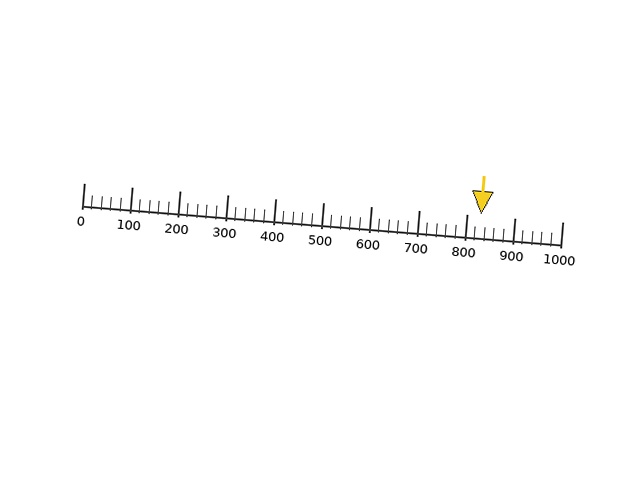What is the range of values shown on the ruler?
The ruler shows values from 0 to 1000.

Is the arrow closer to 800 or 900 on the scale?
The arrow is closer to 800.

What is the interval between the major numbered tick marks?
The major tick marks are spaced 100 units apart.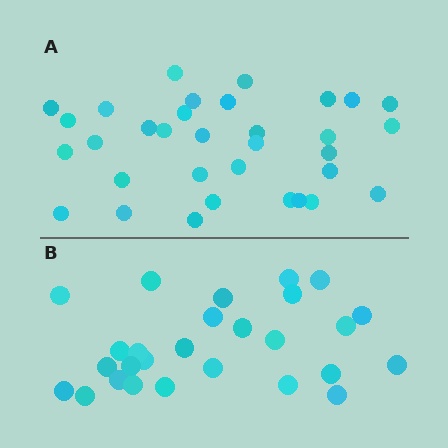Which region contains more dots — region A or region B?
Region A (the top region) has more dots.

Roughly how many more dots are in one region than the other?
Region A has about 6 more dots than region B.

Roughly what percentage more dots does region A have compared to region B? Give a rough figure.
About 20% more.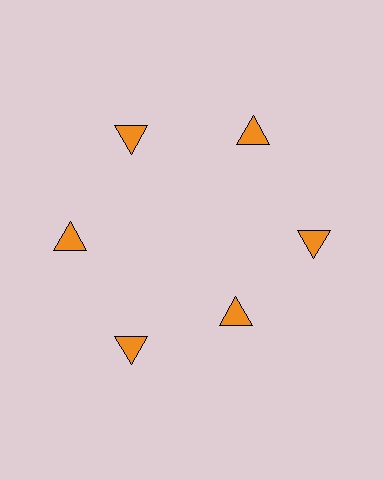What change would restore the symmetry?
The symmetry would be restored by moving it outward, back onto the ring so that all 6 triangles sit at equal angles and equal distance from the center.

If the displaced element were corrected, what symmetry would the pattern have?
It would have 6-fold rotational symmetry — the pattern would map onto itself every 60 degrees.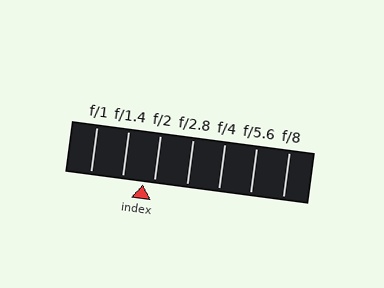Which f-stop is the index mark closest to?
The index mark is closest to f/2.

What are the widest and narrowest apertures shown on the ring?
The widest aperture shown is f/1 and the narrowest is f/8.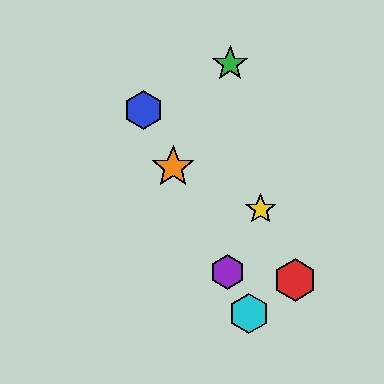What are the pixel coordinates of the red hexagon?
The red hexagon is at (295, 280).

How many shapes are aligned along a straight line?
4 shapes (the blue hexagon, the purple hexagon, the orange star, the cyan hexagon) are aligned along a straight line.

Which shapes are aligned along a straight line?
The blue hexagon, the purple hexagon, the orange star, the cyan hexagon are aligned along a straight line.